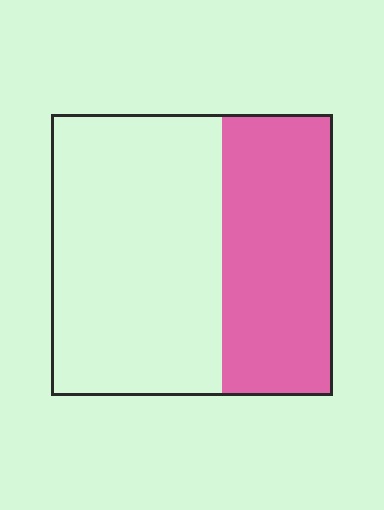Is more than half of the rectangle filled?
No.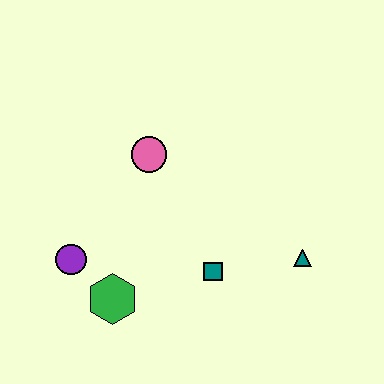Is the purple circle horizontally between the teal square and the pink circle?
No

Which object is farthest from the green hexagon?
The teal triangle is farthest from the green hexagon.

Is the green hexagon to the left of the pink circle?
Yes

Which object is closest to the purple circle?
The green hexagon is closest to the purple circle.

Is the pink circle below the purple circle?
No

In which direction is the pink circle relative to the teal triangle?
The pink circle is to the left of the teal triangle.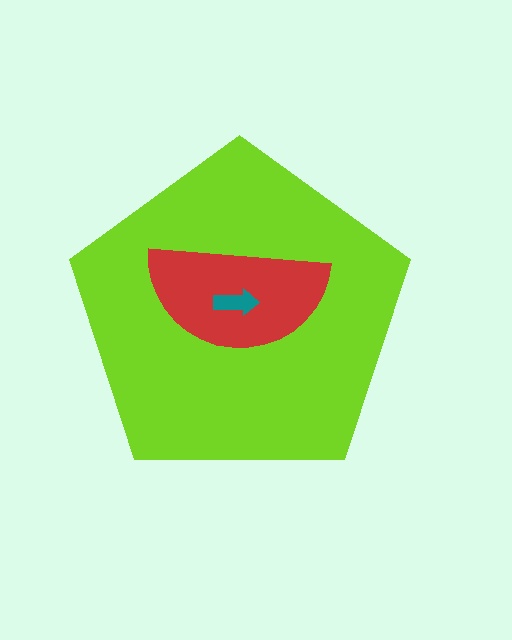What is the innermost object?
The teal arrow.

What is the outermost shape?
The lime pentagon.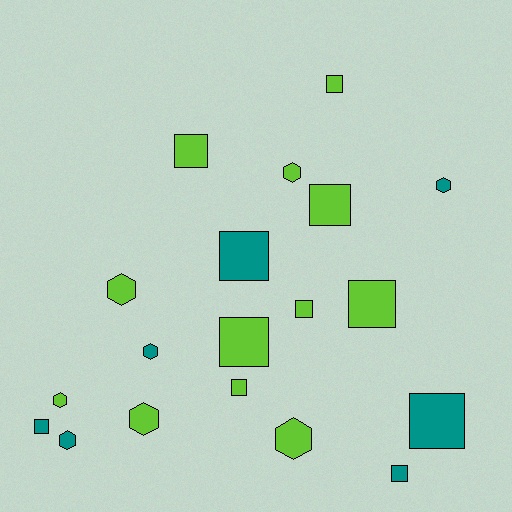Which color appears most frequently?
Lime, with 12 objects.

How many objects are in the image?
There are 19 objects.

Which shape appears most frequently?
Square, with 11 objects.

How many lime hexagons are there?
There are 5 lime hexagons.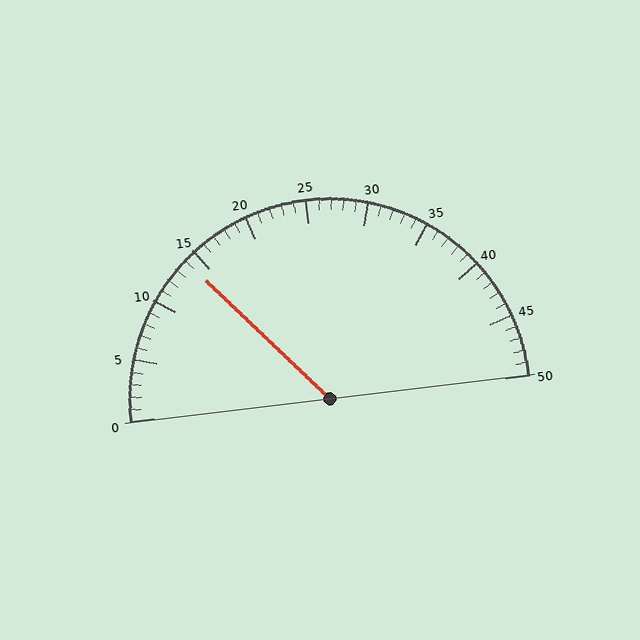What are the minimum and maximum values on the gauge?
The gauge ranges from 0 to 50.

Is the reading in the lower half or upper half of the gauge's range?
The reading is in the lower half of the range (0 to 50).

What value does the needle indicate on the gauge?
The needle indicates approximately 14.